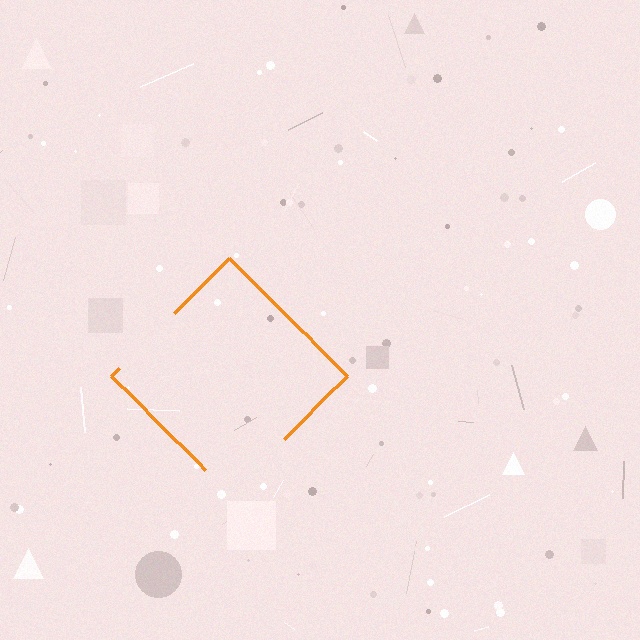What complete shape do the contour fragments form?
The contour fragments form a diamond.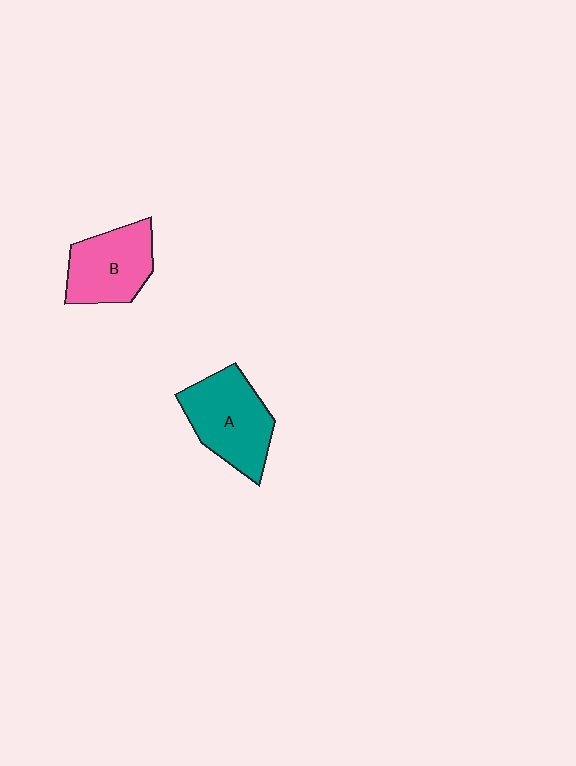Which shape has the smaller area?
Shape B (pink).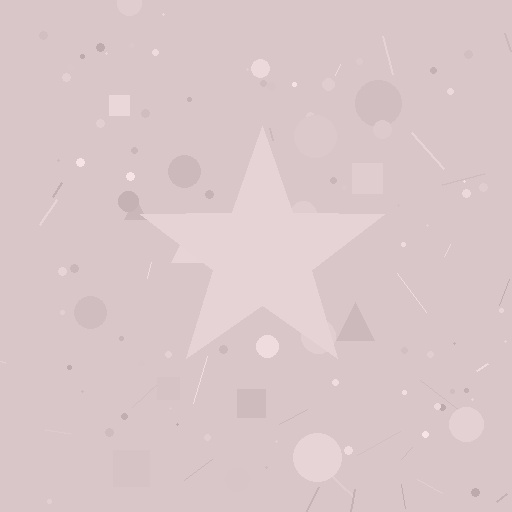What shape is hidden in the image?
A star is hidden in the image.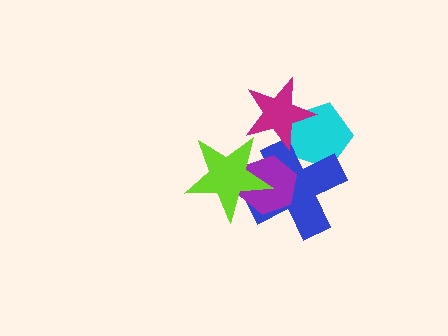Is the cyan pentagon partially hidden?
Yes, it is partially covered by another shape.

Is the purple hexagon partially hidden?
Yes, it is partially covered by another shape.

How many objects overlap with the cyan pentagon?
2 objects overlap with the cyan pentagon.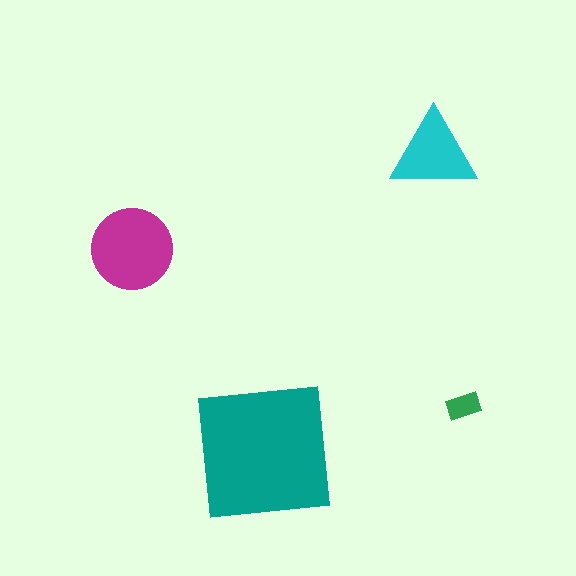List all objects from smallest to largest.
The green rectangle, the cyan triangle, the magenta circle, the teal square.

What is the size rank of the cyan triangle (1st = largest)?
3rd.